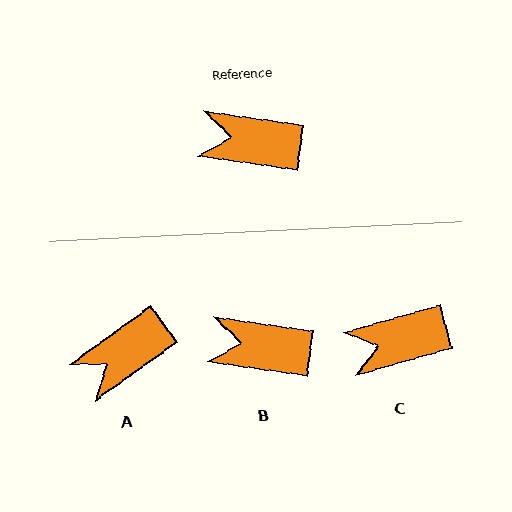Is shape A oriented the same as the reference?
No, it is off by about 44 degrees.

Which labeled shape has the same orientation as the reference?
B.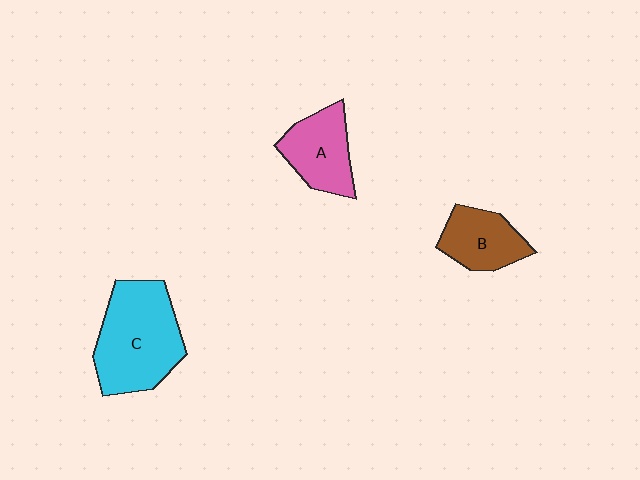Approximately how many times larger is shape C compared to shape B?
Approximately 1.9 times.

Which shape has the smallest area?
Shape B (brown).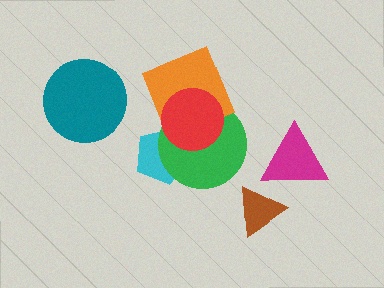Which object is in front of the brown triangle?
The magenta triangle is in front of the brown triangle.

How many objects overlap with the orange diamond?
3 objects overlap with the orange diamond.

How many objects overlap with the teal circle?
0 objects overlap with the teal circle.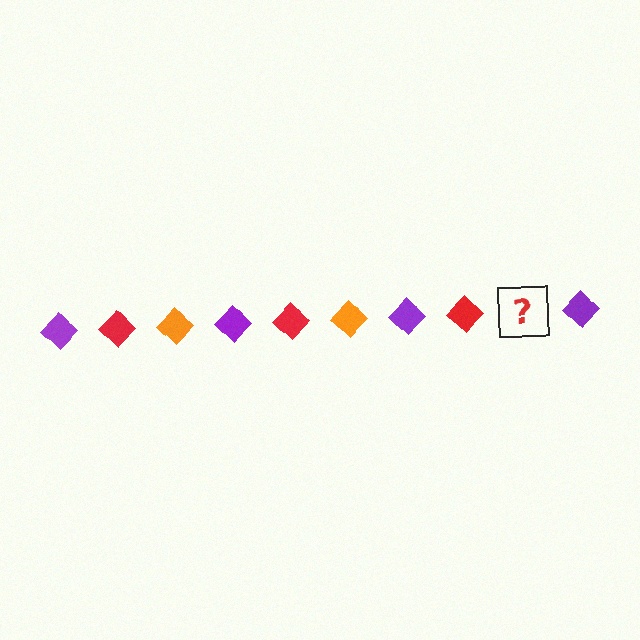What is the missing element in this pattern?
The missing element is an orange diamond.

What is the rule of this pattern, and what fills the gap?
The rule is that the pattern cycles through purple, red, orange diamonds. The gap should be filled with an orange diamond.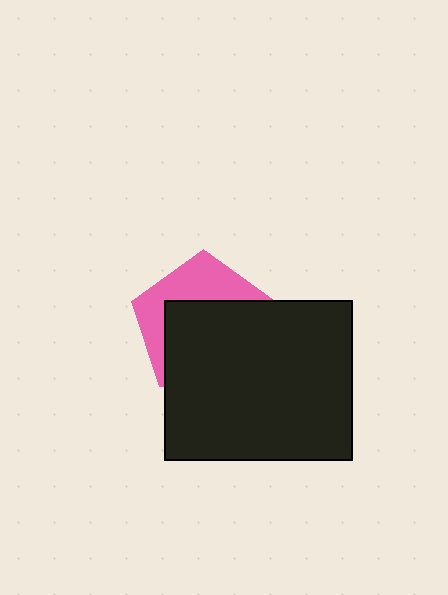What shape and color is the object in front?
The object in front is a black rectangle.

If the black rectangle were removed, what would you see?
You would see the complete pink pentagon.